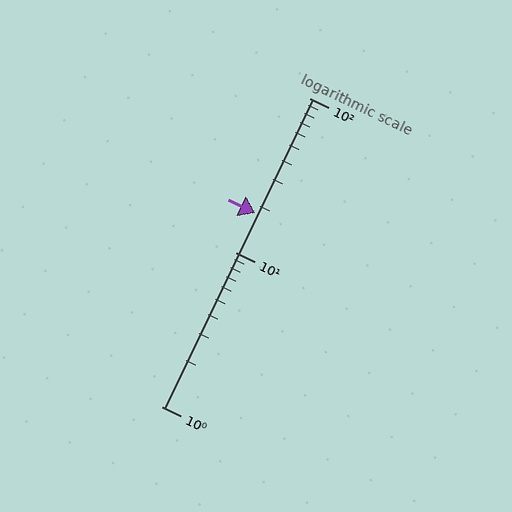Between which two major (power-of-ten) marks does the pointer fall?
The pointer is between 10 and 100.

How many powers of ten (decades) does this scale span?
The scale spans 2 decades, from 1 to 100.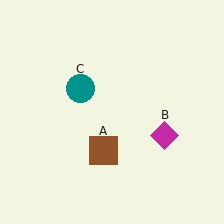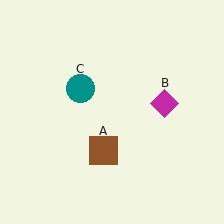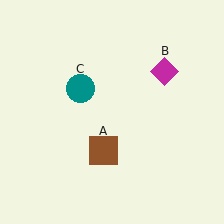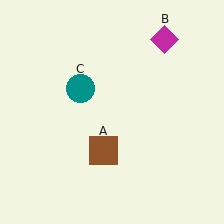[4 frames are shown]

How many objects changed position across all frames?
1 object changed position: magenta diamond (object B).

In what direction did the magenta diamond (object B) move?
The magenta diamond (object B) moved up.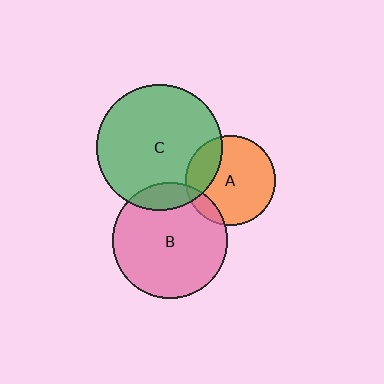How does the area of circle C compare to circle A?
Approximately 2.0 times.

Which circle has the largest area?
Circle C (green).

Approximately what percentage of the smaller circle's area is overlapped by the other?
Approximately 15%.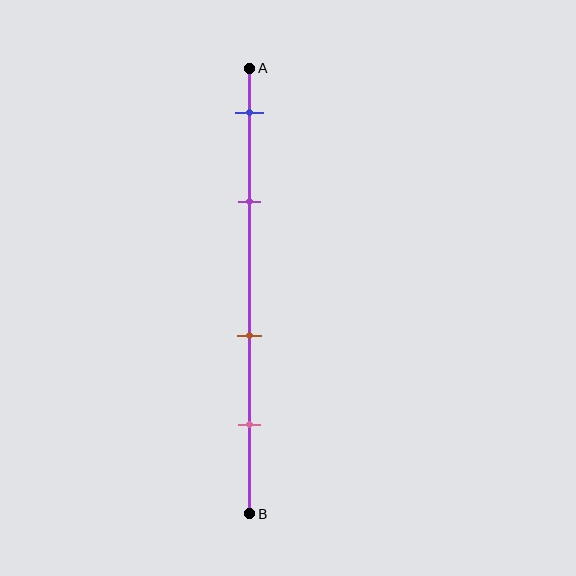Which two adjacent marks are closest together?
The blue and purple marks are the closest adjacent pair.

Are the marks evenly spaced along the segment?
No, the marks are not evenly spaced.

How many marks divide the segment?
There are 4 marks dividing the segment.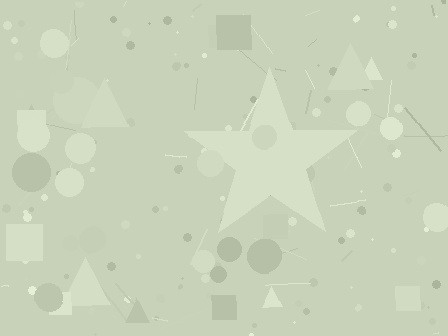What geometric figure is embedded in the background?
A star is embedded in the background.